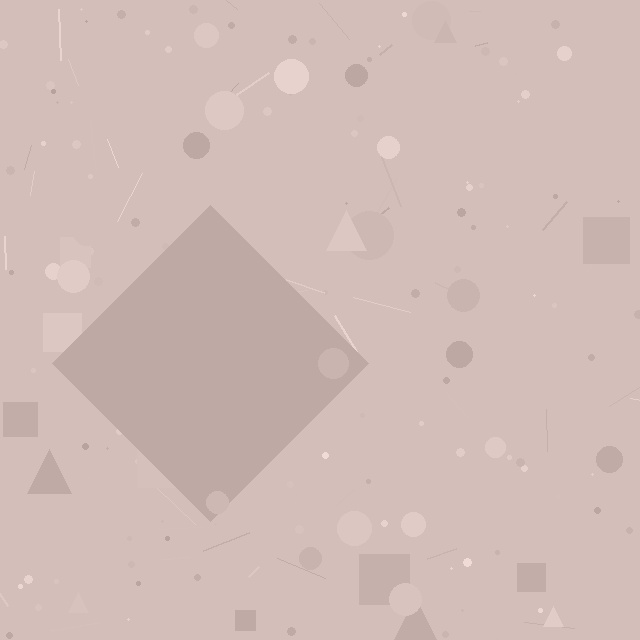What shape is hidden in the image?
A diamond is hidden in the image.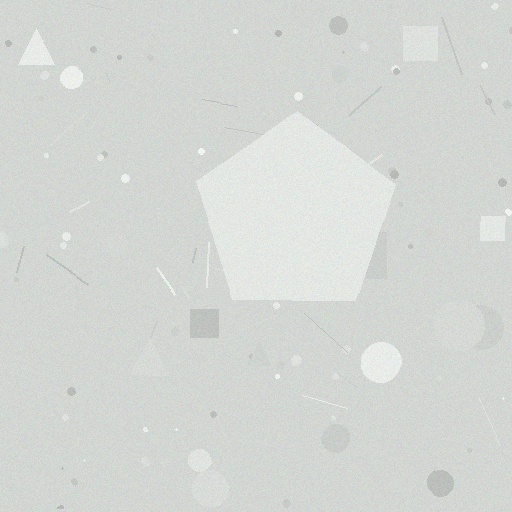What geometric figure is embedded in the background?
A pentagon is embedded in the background.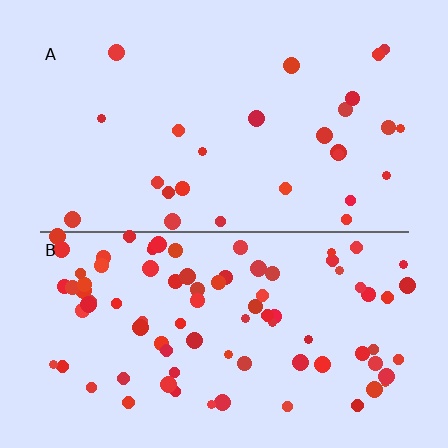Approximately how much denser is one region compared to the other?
Approximately 3.2× — region B over region A.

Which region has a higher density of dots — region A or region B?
B (the bottom).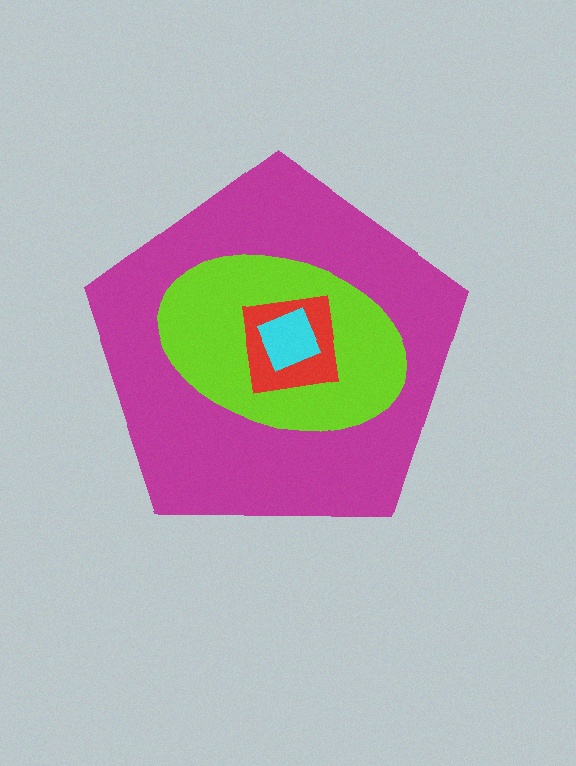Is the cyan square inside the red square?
Yes.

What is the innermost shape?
The cyan square.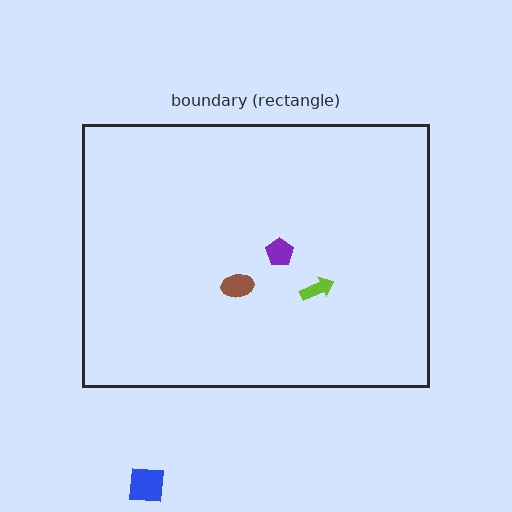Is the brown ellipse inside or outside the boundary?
Inside.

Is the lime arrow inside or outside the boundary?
Inside.